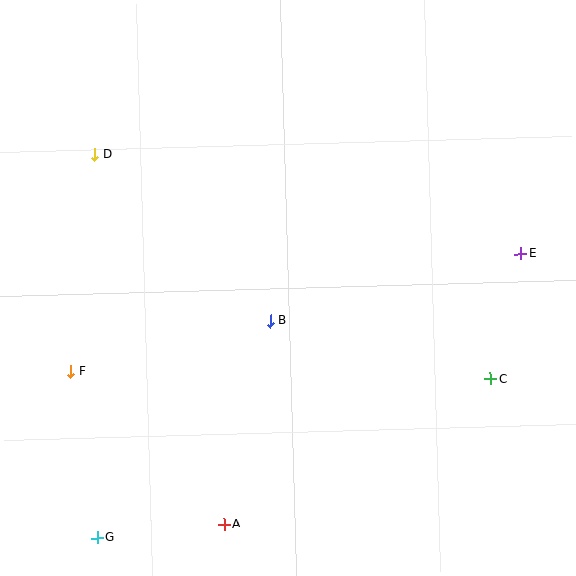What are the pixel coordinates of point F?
Point F is at (71, 371).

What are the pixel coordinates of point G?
Point G is at (97, 538).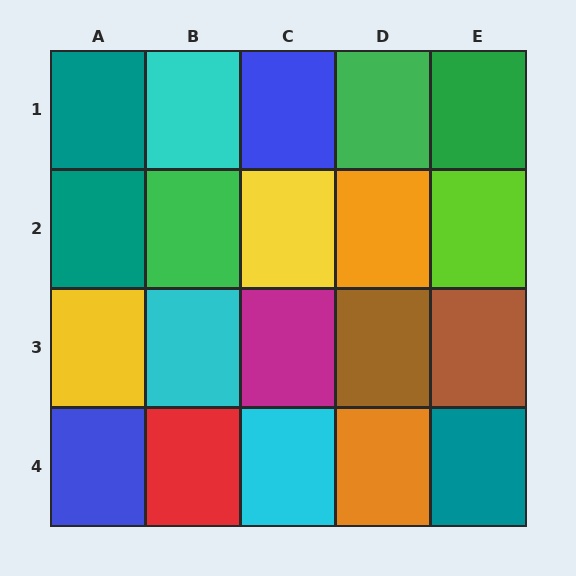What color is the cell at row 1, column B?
Cyan.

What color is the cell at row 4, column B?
Red.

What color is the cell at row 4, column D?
Orange.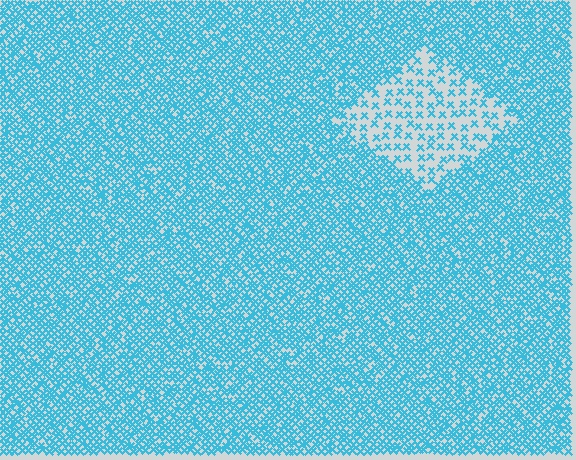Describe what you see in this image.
The image contains small cyan elements arranged at two different densities. A diamond-shaped region is visible where the elements are less densely packed than the surrounding area.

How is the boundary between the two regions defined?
The boundary is defined by a change in element density (approximately 2.8x ratio). All elements are the same color, size, and shape.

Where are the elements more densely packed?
The elements are more densely packed outside the diamond boundary.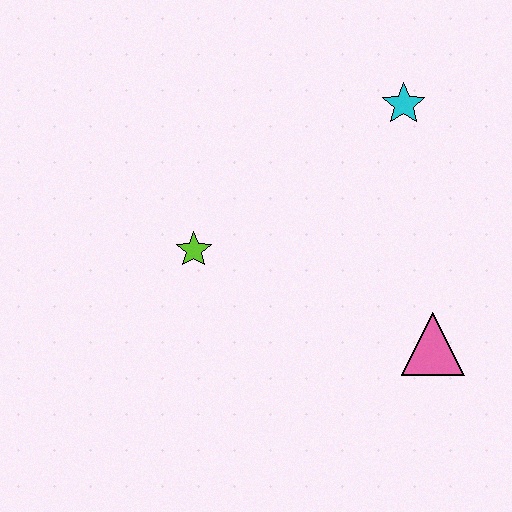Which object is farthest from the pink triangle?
The lime star is farthest from the pink triangle.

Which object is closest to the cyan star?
The pink triangle is closest to the cyan star.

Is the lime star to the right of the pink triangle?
No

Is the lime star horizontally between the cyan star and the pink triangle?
No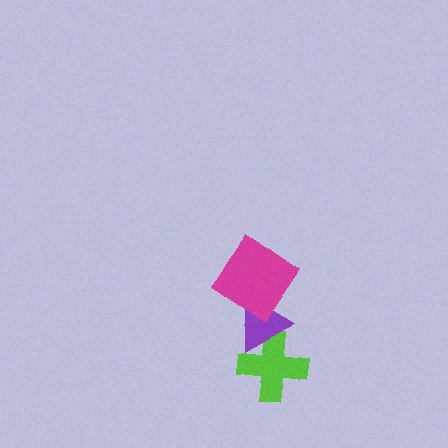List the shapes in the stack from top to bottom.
From top to bottom: the magenta diamond, the purple triangle, the lime cross.